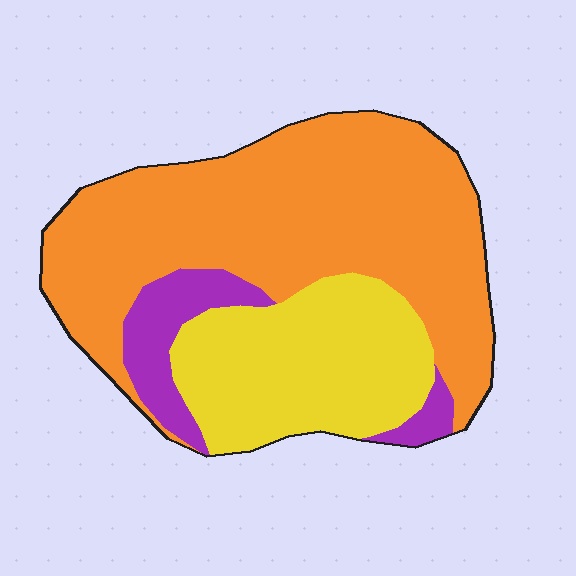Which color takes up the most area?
Orange, at roughly 60%.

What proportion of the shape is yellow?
Yellow covers around 30% of the shape.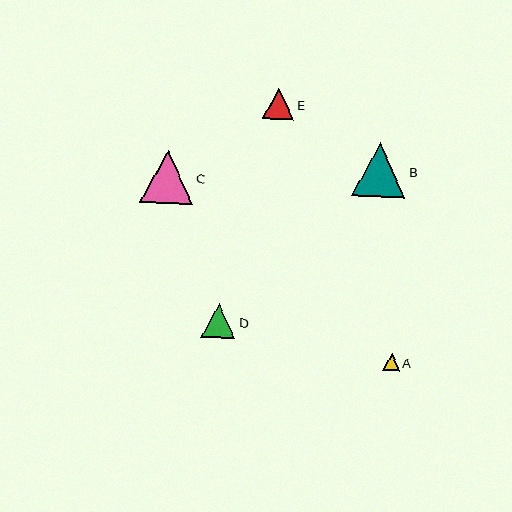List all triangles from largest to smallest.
From largest to smallest: B, C, D, E, A.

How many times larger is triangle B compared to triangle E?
Triangle B is approximately 1.7 times the size of triangle E.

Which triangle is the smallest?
Triangle A is the smallest with a size of approximately 16 pixels.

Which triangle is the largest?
Triangle B is the largest with a size of approximately 53 pixels.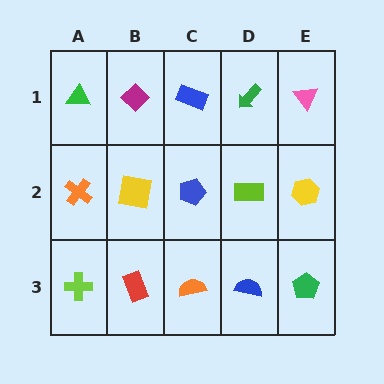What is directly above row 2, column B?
A magenta diamond.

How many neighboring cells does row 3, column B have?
3.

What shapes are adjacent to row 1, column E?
A yellow hexagon (row 2, column E), a green arrow (row 1, column D).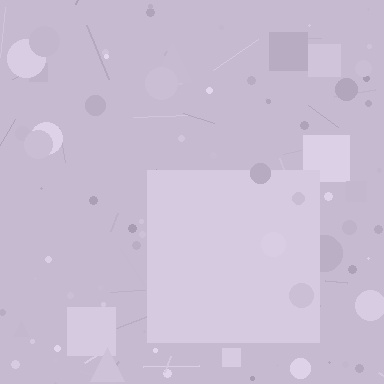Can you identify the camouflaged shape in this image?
The camouflaged shape is a square.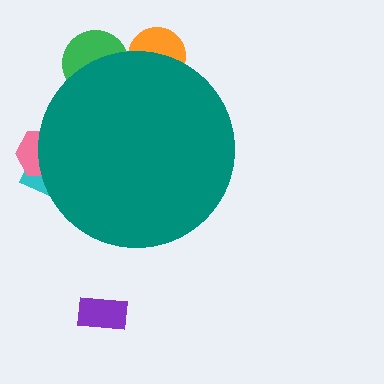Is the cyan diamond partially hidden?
Yes, the cyan diamond is partially hidden behind the teal circle.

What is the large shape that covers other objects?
A teal circle.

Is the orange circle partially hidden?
Yes, the orange circle is partially hidden behind the teal circle.